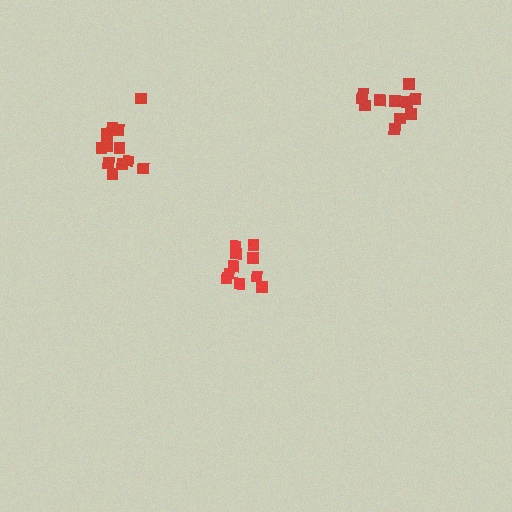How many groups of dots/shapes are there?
There are 3 groups.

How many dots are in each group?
Group 1: 10 dots, Group 2: 12 dots, Group 3: 11 dots (33 total).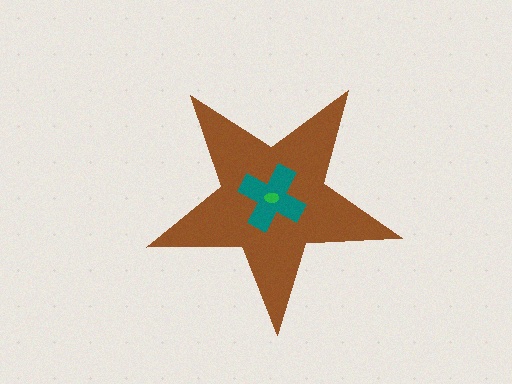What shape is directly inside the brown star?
The teal cross.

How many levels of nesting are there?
3.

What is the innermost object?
The green ellipse.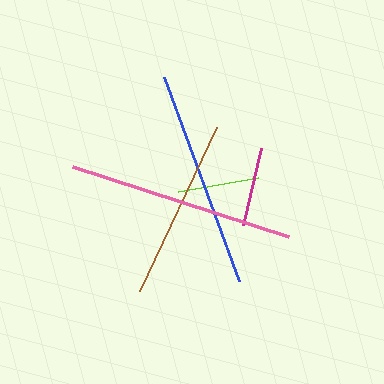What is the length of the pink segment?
The pink segment is approximately 227 pixels long.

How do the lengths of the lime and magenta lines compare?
The lime and magenta lines are approximately the same length.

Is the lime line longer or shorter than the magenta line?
The lime line is longer than the magenta line.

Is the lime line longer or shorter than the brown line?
The brown line is longer than the lime line.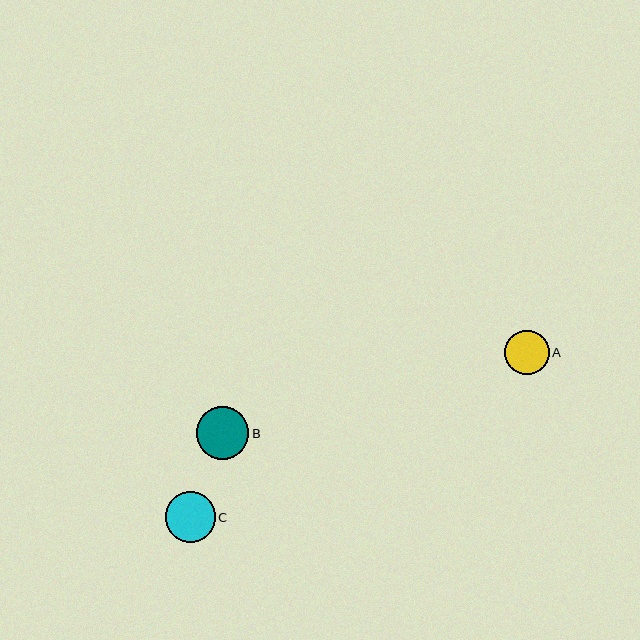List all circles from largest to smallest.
From largest to smallest: B, C, A.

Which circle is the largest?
Circle B is the largest with a size of approximately 53 pixels.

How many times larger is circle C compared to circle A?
Circle C is approximately 1.1 times the size of circle A.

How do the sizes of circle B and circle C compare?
Circle B and circle C are approximately the same size.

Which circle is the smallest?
Circle A is the smallest with a size of approximately 44 pixels.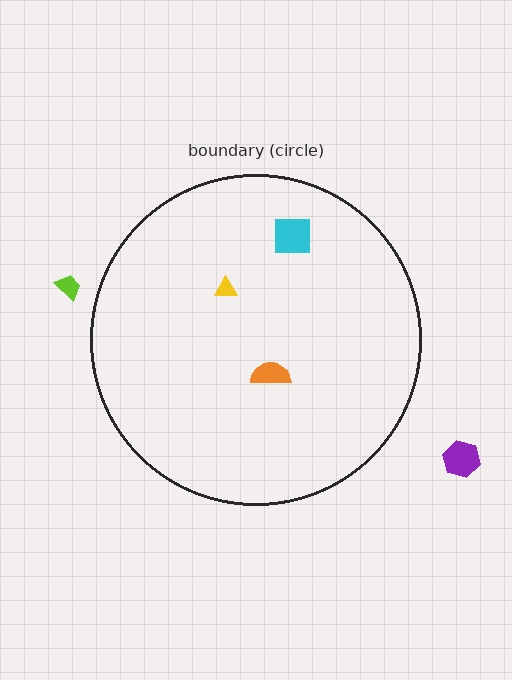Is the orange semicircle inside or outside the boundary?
Inside.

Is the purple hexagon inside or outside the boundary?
Outside.